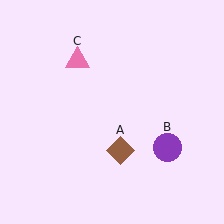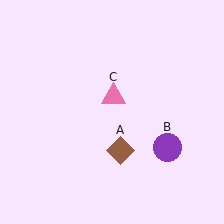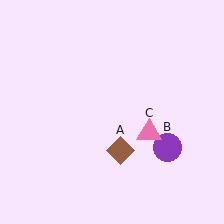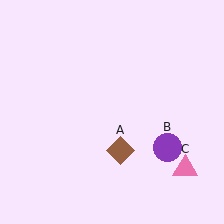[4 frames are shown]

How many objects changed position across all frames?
1 object changed position: pink triangle (object C).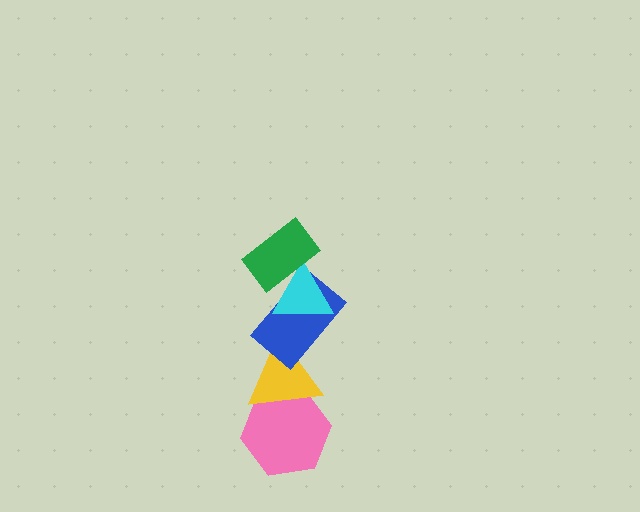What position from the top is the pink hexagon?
The pink hexagon is 5th from the top.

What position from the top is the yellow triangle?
The yellow triangle is 4th from the top.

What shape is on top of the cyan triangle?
The green rectangle is on top of the cyan triangle.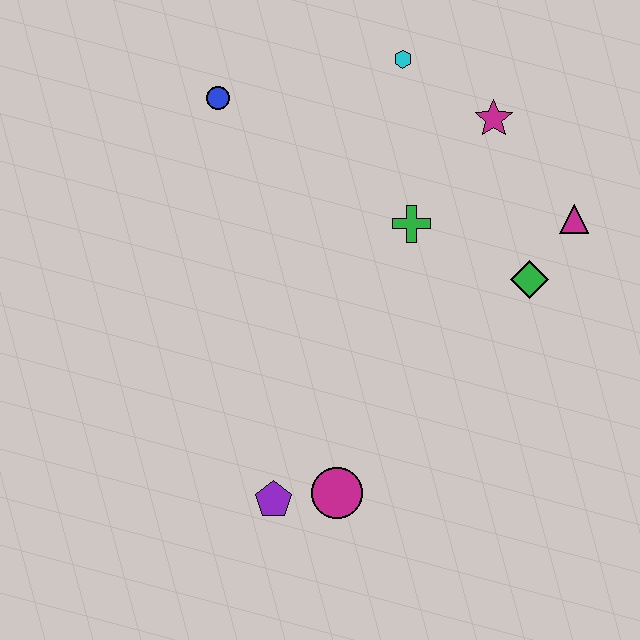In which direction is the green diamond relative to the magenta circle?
The green diamond is above the magenta circle.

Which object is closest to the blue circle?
The cyan hexagon is closest to the blue circle.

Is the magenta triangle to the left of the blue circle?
No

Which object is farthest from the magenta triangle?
The purple pentagon is farthest from the magenta triangle.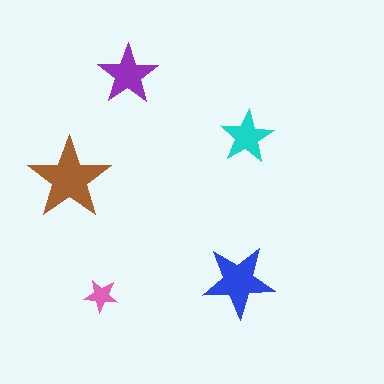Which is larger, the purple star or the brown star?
The brown one.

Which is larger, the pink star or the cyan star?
The cyan one.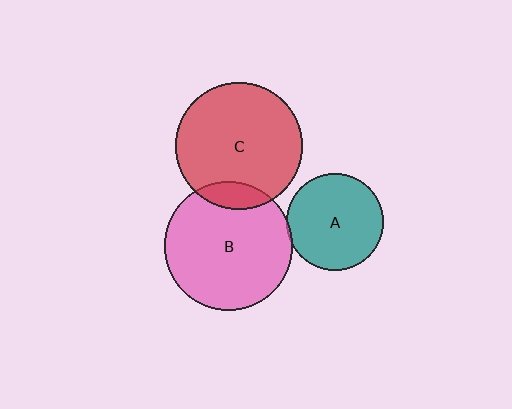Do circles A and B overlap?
Yes.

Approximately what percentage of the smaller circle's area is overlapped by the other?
Approximately 5%.